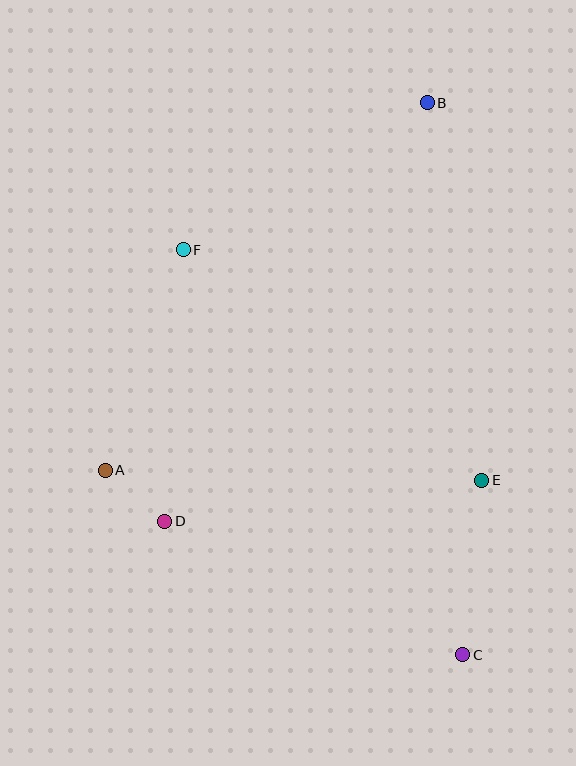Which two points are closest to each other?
Points A and D are closest to each other.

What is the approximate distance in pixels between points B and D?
The distance between B and D is approximately 494 pixels.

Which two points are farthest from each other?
Points B and C are farthest from each other.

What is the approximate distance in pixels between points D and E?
The distance between D and E is approximately 320 pixels.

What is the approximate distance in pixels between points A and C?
The distance between A and C is approximately 402 pixels.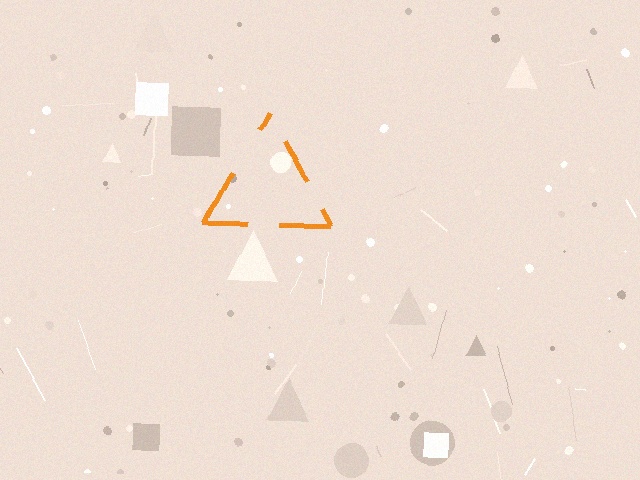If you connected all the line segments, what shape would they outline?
They would outline a triangle.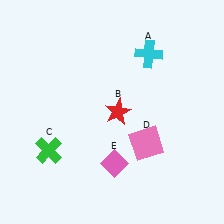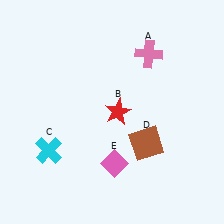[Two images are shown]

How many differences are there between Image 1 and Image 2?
There are 3 differences between the two images.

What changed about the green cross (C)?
In Image 1, C is green. In Image 2, it changed to cyan.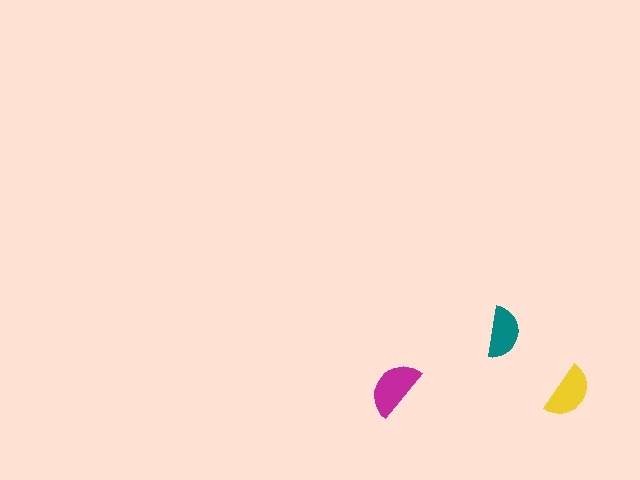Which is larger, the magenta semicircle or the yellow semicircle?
The magenta one.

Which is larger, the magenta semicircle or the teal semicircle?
The magenta one.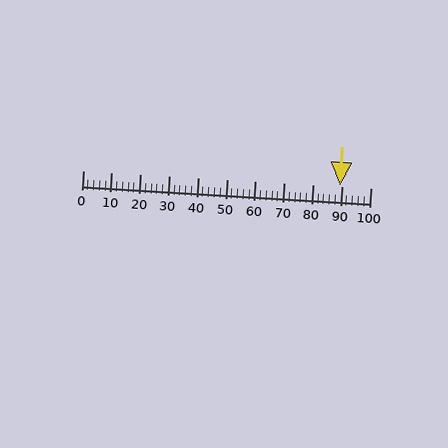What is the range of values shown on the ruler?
The ruler shows values from 0 to 100.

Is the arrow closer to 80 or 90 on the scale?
The arrow is closer to 90.